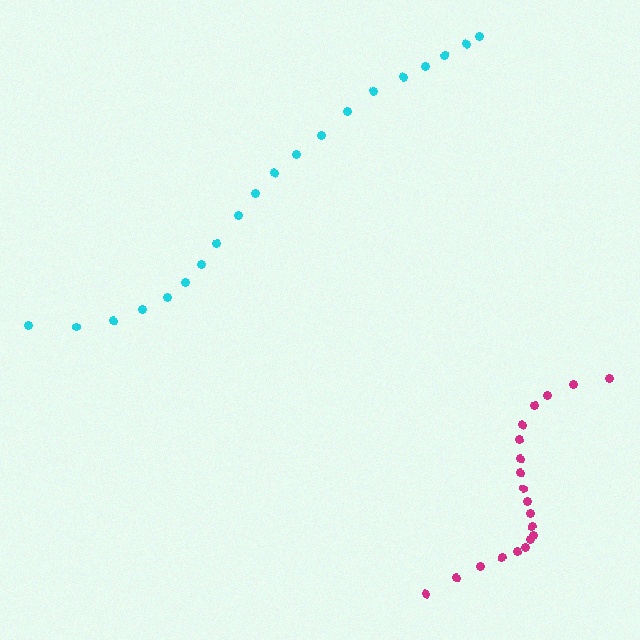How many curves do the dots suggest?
There are 2 distinct paths.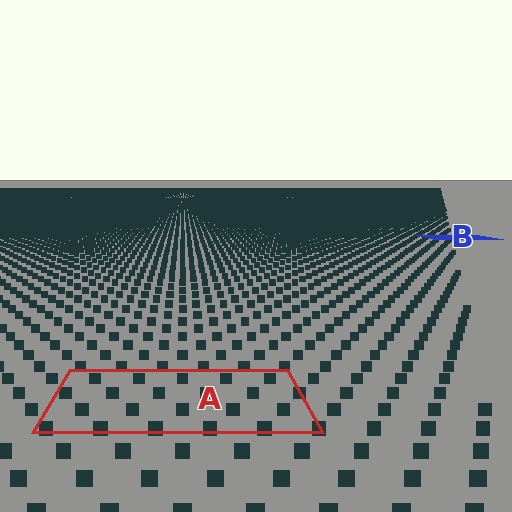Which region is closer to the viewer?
Region A is closer. The texture elements there are larger and more spread out.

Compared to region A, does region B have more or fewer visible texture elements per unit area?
Region B has more texture elements per unit area — they are packed more densely because it is farther away.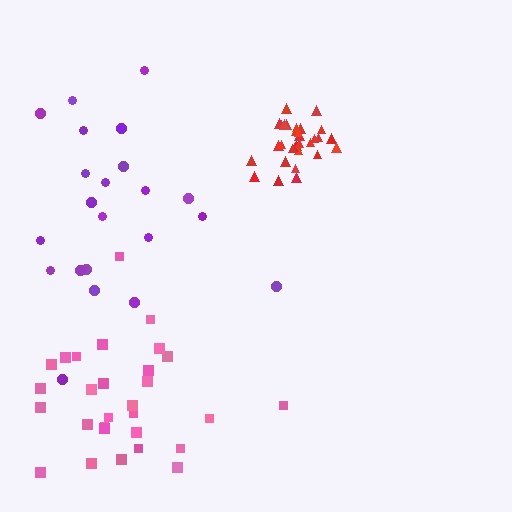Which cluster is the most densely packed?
Red.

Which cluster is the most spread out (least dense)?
Purple.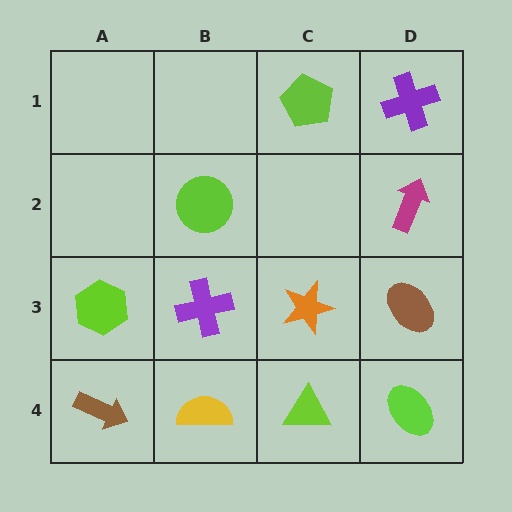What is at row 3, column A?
A lime hexagon.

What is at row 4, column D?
A lime ellipse.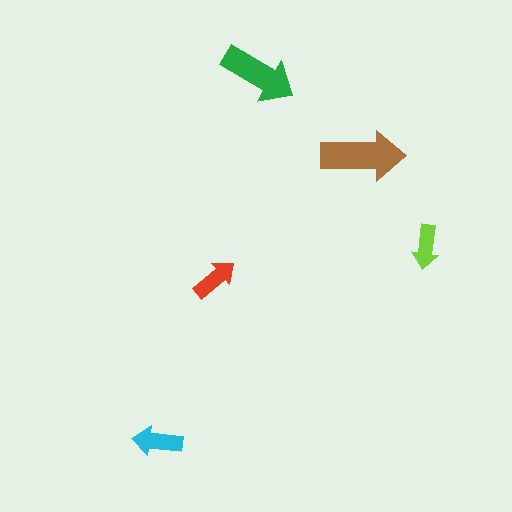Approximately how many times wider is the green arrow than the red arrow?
About 1.5 times wider.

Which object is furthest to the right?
The lime arrow is rightmost.